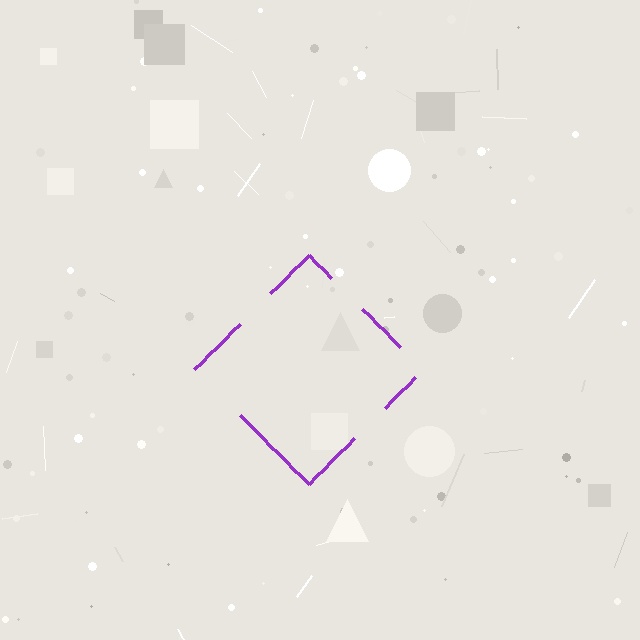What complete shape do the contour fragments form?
The contour fragments form a diamond.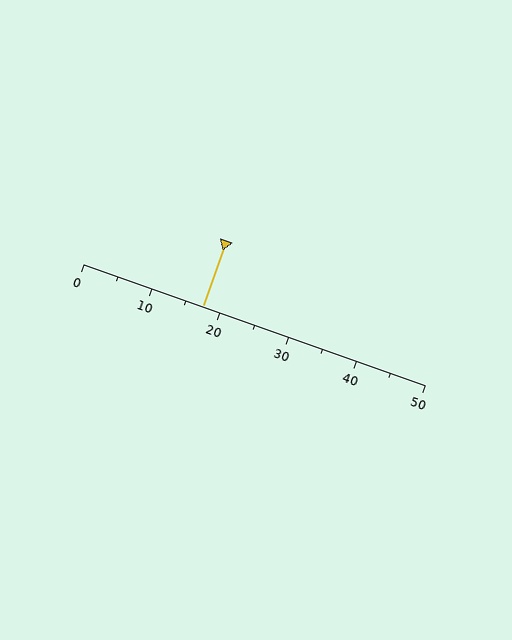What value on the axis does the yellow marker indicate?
The marker indicates approximately 17.5.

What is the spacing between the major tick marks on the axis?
The major ticks are spaced 10 apart.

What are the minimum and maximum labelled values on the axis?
The axis runs from 0 to 50.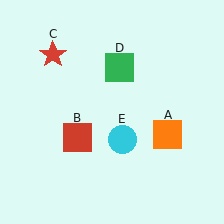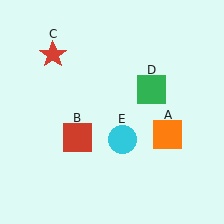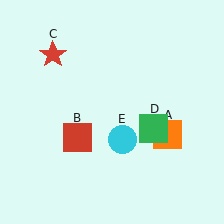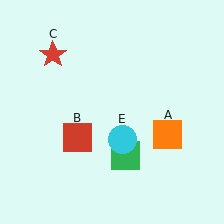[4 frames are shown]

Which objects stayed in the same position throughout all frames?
Orange square (object A) and red square (object B) and red star (object C) and cyan circle (object E) remained stationary.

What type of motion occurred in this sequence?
The green square (object D) rotated clockwise around the center of the scene.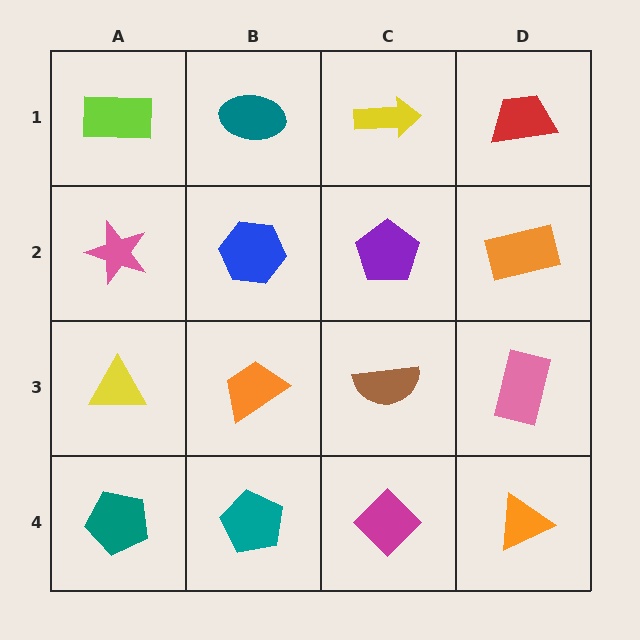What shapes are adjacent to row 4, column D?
A pink rectangle (row 3, column D), a magenta diamond (row 4, column C).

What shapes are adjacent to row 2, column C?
A yellow arrow (row 1, column C), a brown semicircle (row 3, column C), a blue hexagon (row 2, column B), an orange rectangle (row 2, column D).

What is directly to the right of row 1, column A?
A teal ellipse.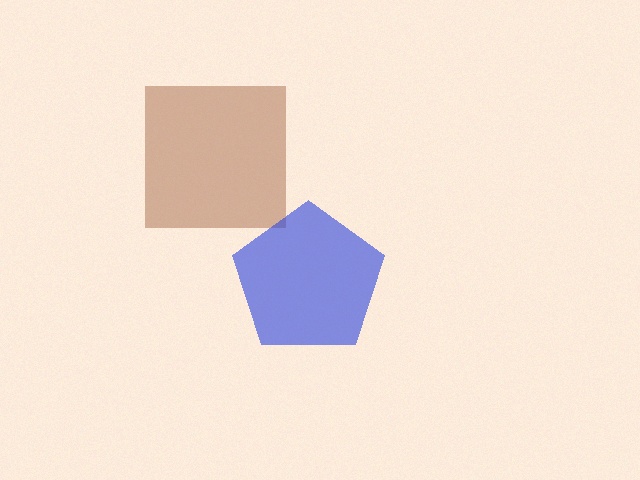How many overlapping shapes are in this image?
There are 2 overlapping shapes in the image.